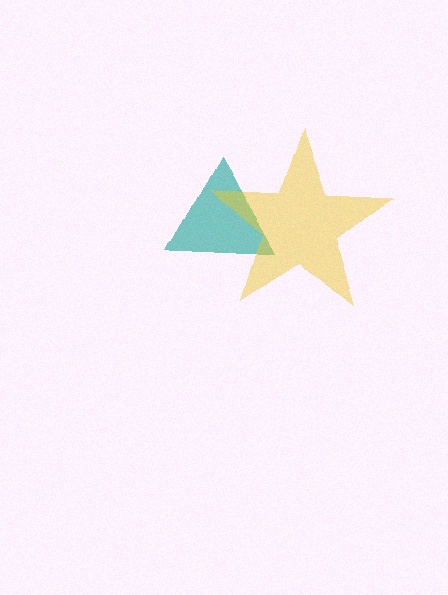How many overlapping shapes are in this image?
There are 2 overlapping shapes in the image.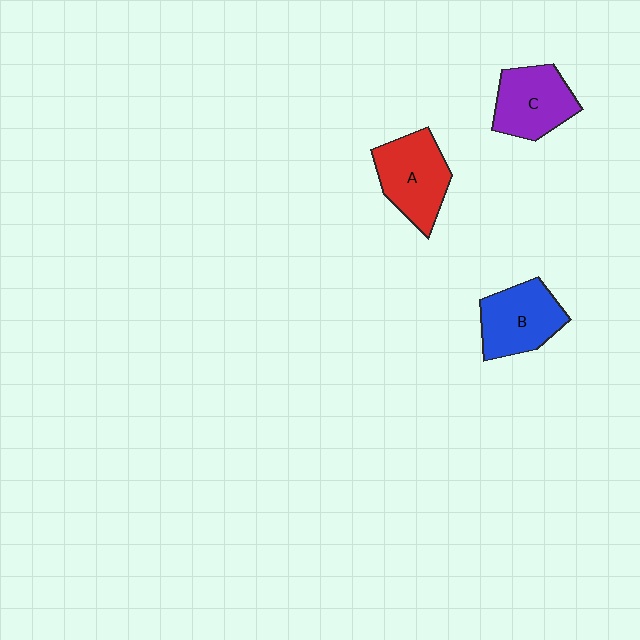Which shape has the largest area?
Shape A (red).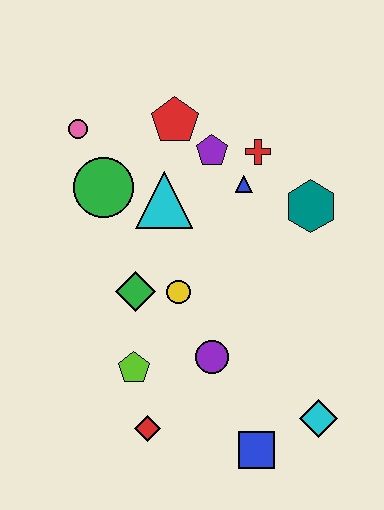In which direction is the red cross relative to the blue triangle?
The red cross is above the blue triangle.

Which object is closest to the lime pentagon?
The red diamond is closest to the lime pentagon.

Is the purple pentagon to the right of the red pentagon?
Yes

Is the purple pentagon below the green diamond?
No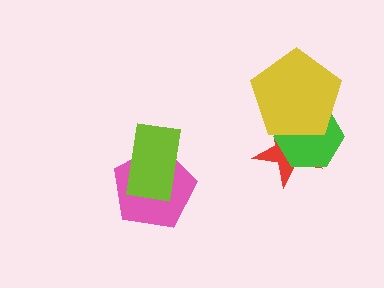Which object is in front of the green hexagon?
The yellow pentagon is in front of the green hexagon.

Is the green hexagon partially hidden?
Yes, it is partially covered by another shape.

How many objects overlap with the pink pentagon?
1 object overlaps with the pink pentagon.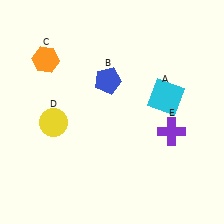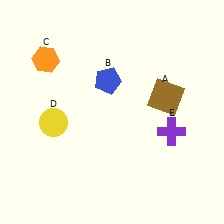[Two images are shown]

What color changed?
The square (A) changed from cyan in Image 1 to brown in Image 2.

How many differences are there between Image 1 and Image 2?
There is 1 difference between the two images.